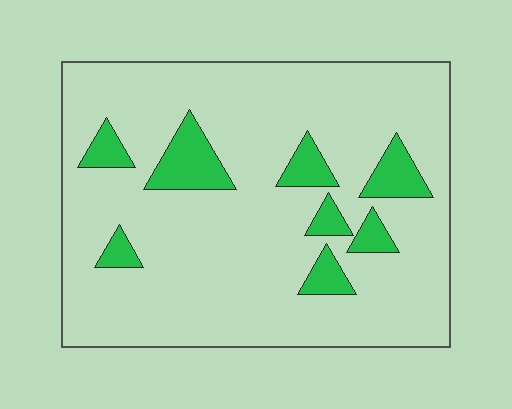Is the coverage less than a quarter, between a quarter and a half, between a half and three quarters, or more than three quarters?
Less than a quarter.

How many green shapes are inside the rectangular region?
8.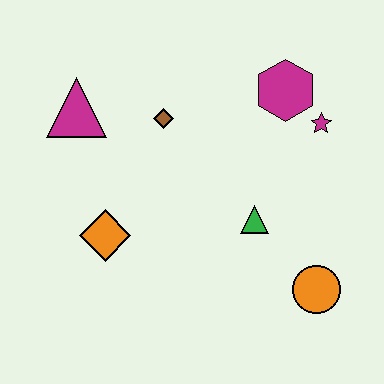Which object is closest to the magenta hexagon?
The magenta star is closest to the magenta hexagon.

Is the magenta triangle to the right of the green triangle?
No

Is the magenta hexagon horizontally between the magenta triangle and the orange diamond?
No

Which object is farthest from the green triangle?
The magenta triangle is farthest from the green triangle.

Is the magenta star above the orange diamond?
Yes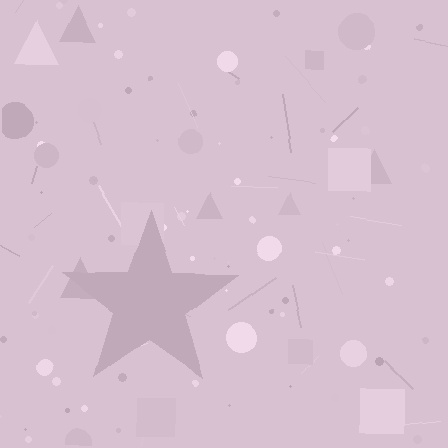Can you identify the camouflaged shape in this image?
The camouflaged shape is a star.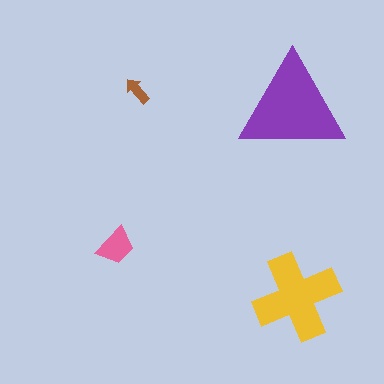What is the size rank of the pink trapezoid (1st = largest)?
3rd.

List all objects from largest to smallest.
The purple triangle, the yellow cross, the pink trapezoid, the brown arrow.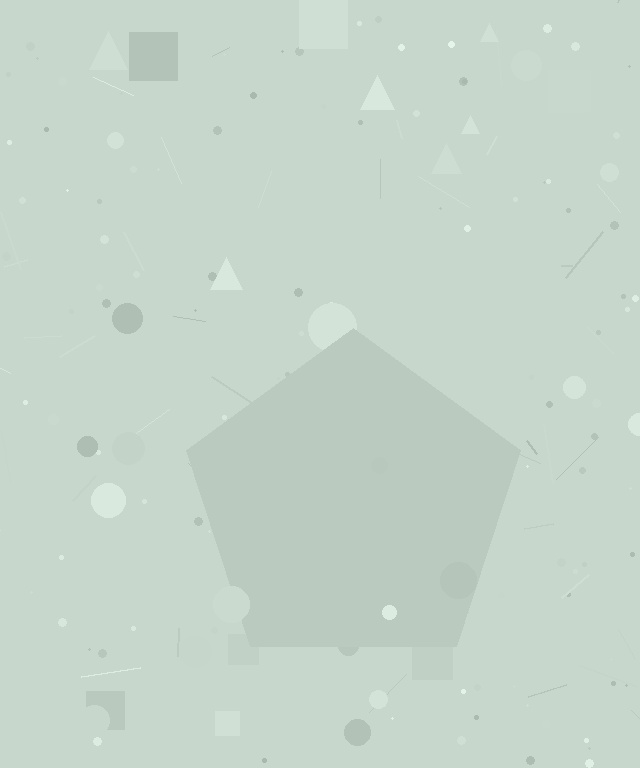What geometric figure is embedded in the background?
A pentagon is embedded in the background.